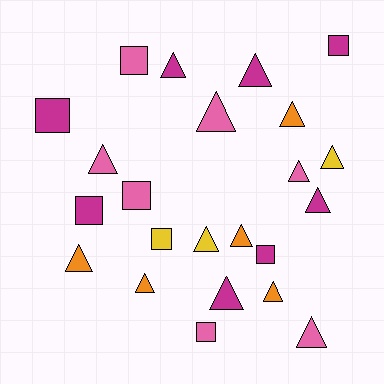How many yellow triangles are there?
There are 2 yellow triangles.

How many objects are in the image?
There are 23 objects.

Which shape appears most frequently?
Triangle, with 15 objects.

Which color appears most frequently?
Magenta, with 8 objects.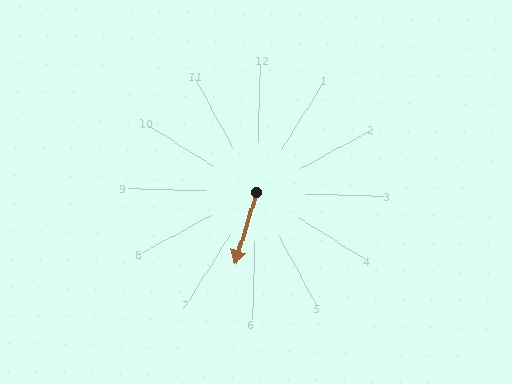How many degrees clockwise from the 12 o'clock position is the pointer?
Approximately 195 degrees.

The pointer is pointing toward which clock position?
Roughly 6 o'clock.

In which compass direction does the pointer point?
South.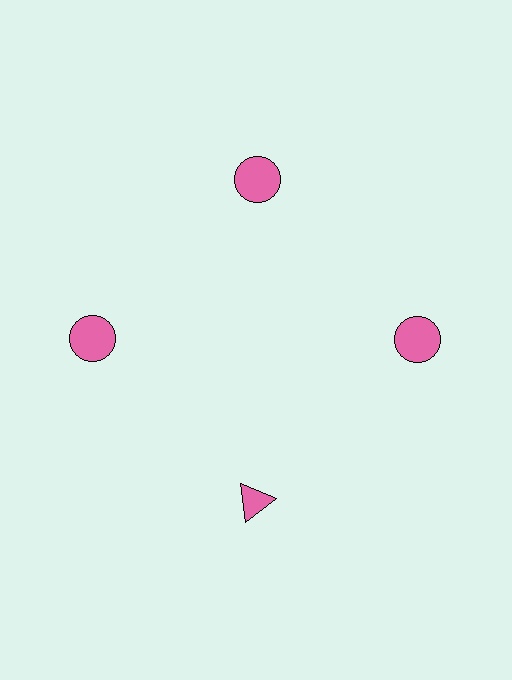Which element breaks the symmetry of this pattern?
The pink triangle at roughly the 6 o'clock position breaks the symmetry. All other shapes are pink circles.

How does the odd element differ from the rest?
It has a different shape: triangle instead of circle.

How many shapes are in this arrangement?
There are 4 shapes arranged in a ring pattern.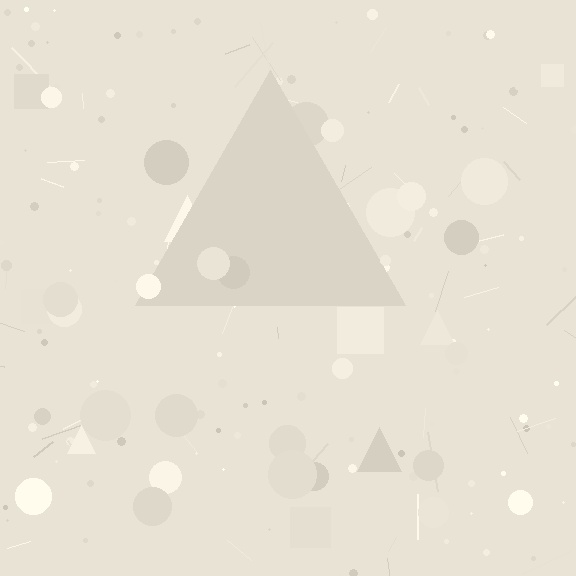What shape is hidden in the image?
A triangle is hidden in the image.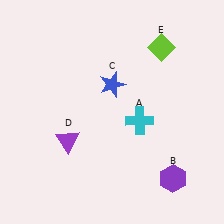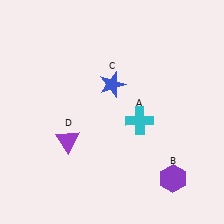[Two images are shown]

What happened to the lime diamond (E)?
The lime diamond (E) was removed in Image 2. It was in the top-right area of Image 1.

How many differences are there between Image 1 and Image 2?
There is 1 difference between the two images.